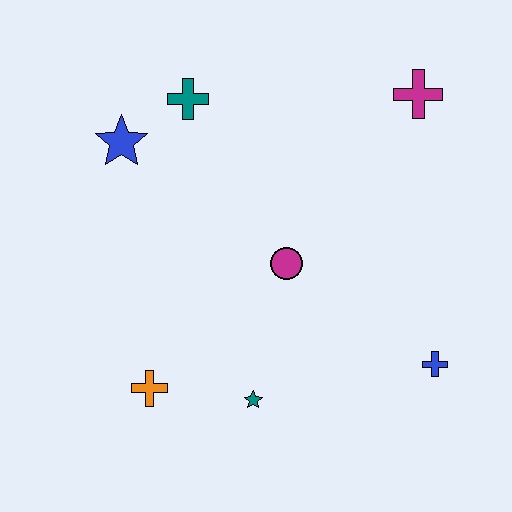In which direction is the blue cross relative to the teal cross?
The blue cross is below the teal cross.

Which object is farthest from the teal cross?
The blue cross is farthest from the teal cross.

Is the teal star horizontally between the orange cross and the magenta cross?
Yes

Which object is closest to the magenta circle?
The teal star is closest to the magenta circle.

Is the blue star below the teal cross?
Yes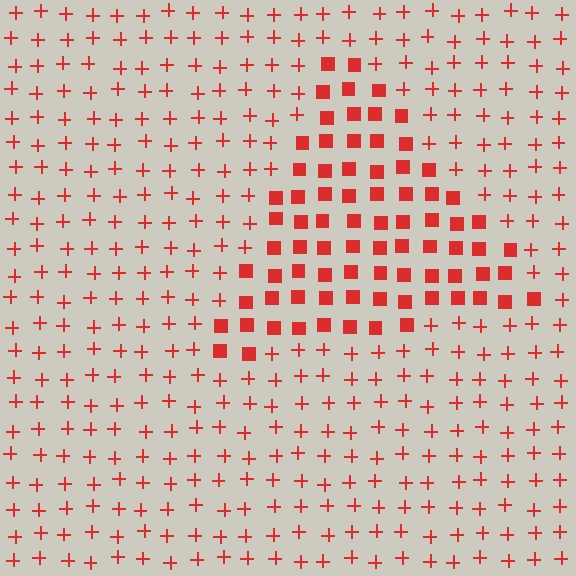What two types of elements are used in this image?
The image uses squares inside the triangle region and plus signs outside it.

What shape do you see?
I see a triangle.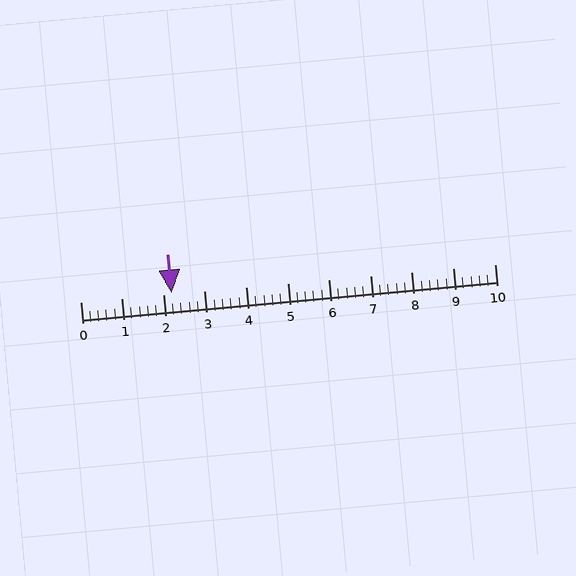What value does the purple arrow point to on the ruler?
The purple arrow points to approximately 2.2.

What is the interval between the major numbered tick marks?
The major tick marks are spaced 1 units apart.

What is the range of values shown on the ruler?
The ruler shows values from 0 to 10.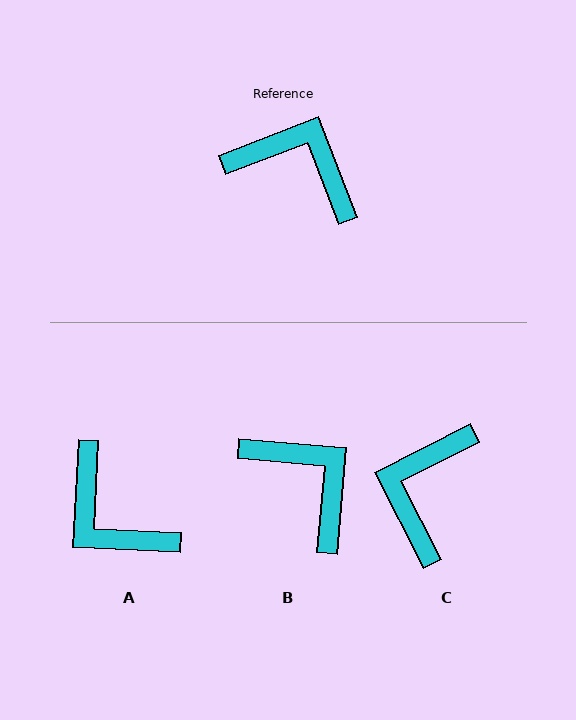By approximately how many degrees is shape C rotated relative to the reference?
Approximately 96 degrees counter-clockwise.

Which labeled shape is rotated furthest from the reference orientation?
A, about 156 degrees away.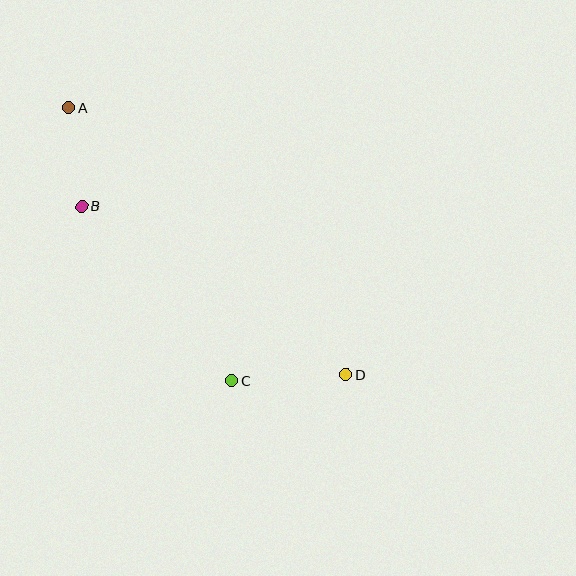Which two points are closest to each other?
Points A and B are closest to each other.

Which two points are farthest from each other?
Points A and D are farthest from each other.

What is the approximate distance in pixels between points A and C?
The distance between A and C is approximately 318 pixels.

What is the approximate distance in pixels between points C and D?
The distance between C and D is approximately 114 pixels.